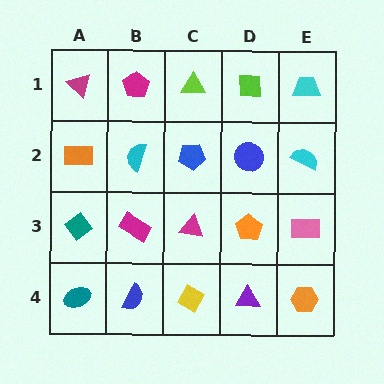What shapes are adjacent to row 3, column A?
An orange rectangle (row 2, column A), a teal ellipse (row 4, column A), a magenta rectangle (row 3, column B).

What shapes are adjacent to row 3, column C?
A blue pentagon (row 2, column C), a yellow diamond (row 4, column C), a magenta rectangle (row 3, column B), an orange pentagon (row 3, column D).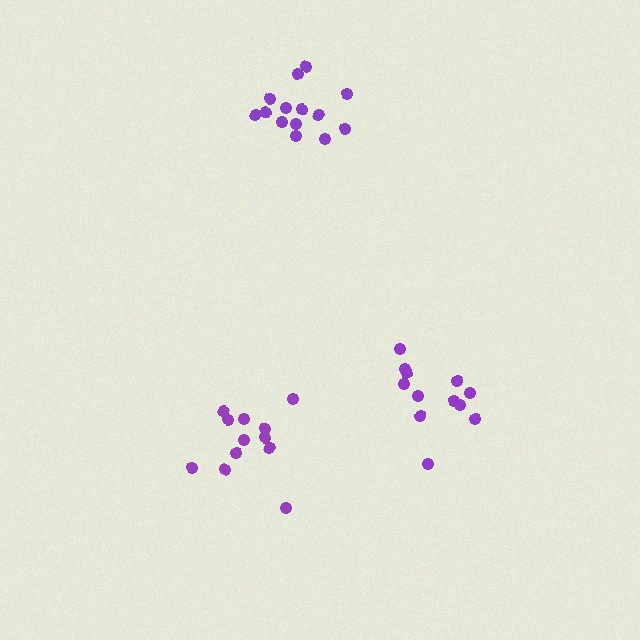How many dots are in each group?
Group 1: 14 dots, Group 2: 12 dots, Group 3: 12 dots (38 total).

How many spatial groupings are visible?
There are 3 spatial groupings.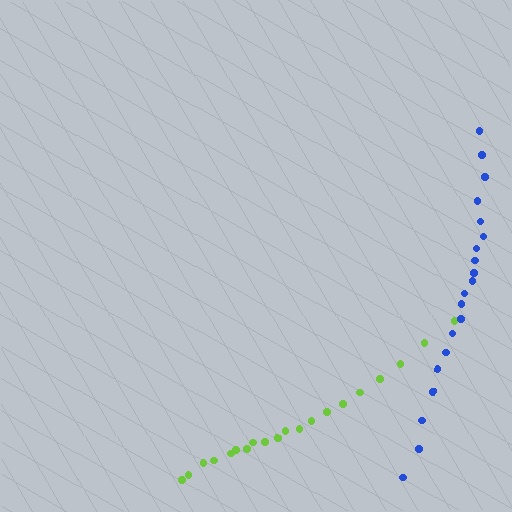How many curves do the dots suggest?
There are 2 distinct paths.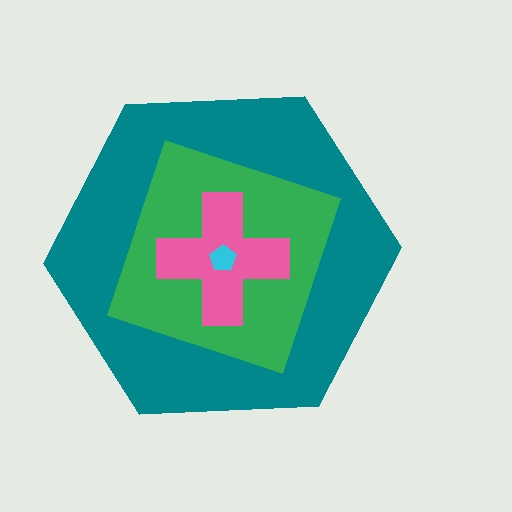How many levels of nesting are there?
4.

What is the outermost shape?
The teal hexagon.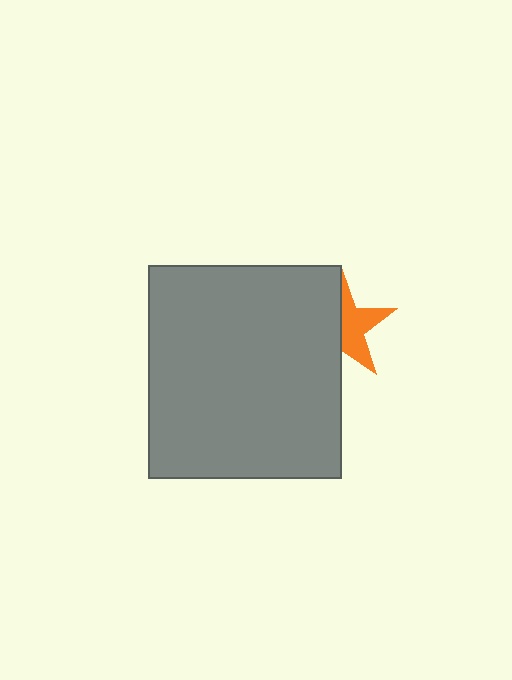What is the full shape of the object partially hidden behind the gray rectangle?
The partially hidden object is an orange star.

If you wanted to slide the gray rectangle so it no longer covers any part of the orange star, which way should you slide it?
Slide it left — that is the most direct way to separate the two shapes.